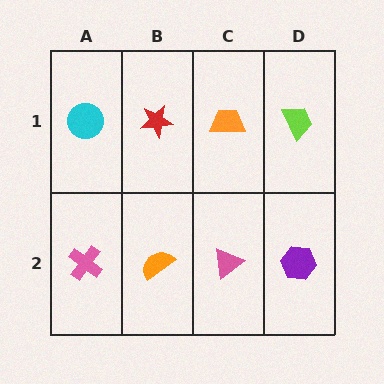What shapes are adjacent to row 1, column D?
A purple hexagon (row 2, column D), an orange trapezoid (row 1, column C).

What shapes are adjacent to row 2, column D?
A lime trapezoid (row 1, column D), a pink triangle (row 2, column C).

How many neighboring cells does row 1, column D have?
2.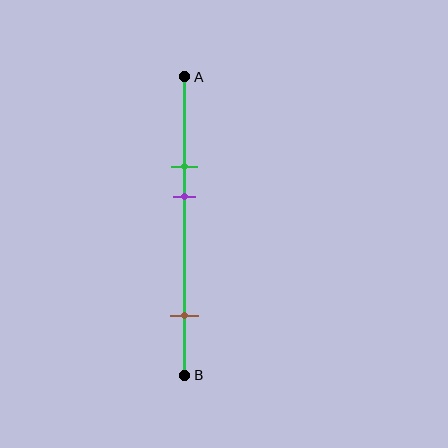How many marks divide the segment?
There are 3 marks dividing the segment.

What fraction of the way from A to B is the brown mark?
The brown mark is approximately 80% (0.8) of the way from A to B.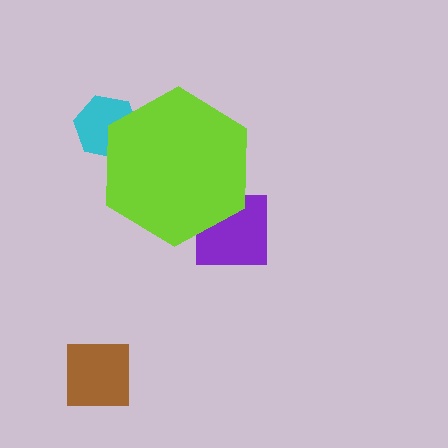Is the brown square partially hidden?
No, the brown square is fully visible.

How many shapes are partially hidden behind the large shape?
2 shapes are partially hidden.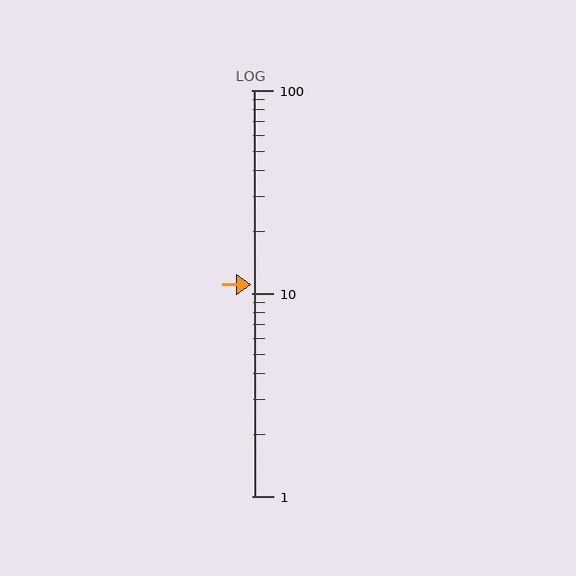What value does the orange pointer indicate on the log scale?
The pointer indicates approximately 11.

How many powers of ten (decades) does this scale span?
The scale spans 2 decades, from 1 to 100.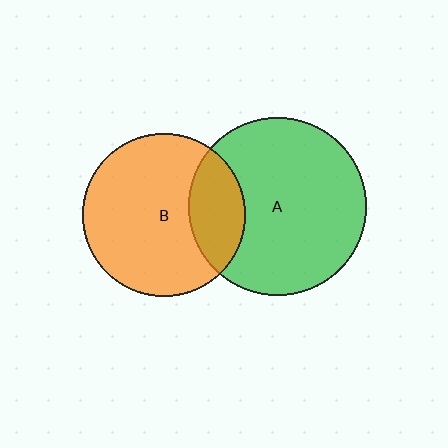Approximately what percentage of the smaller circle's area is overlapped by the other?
Approximately 25%.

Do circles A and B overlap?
Yes.